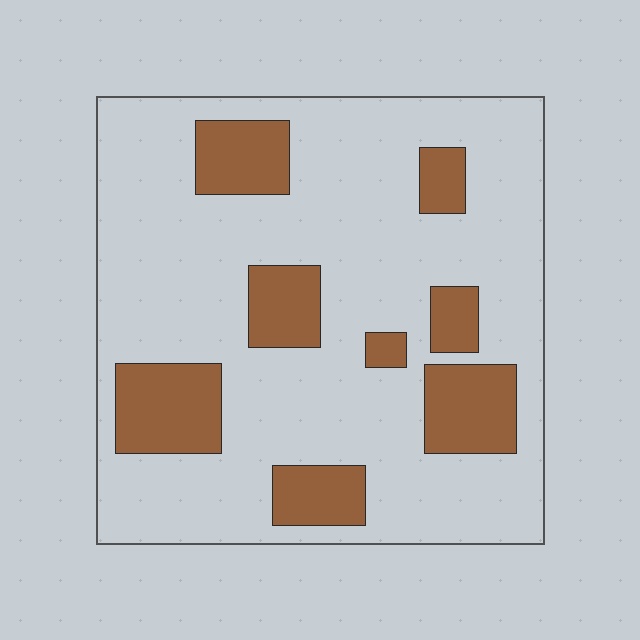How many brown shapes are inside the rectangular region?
8.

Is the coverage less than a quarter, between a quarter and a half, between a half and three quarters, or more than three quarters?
Less than a quarter.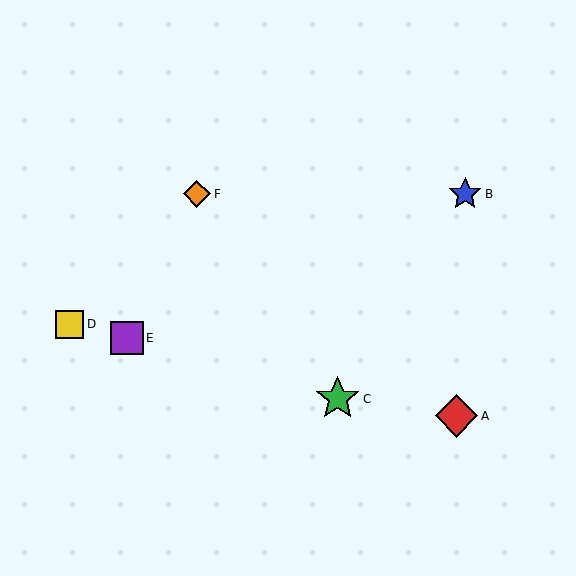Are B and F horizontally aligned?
Yes, both are at y≈194.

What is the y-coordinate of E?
Object E is at y≈338.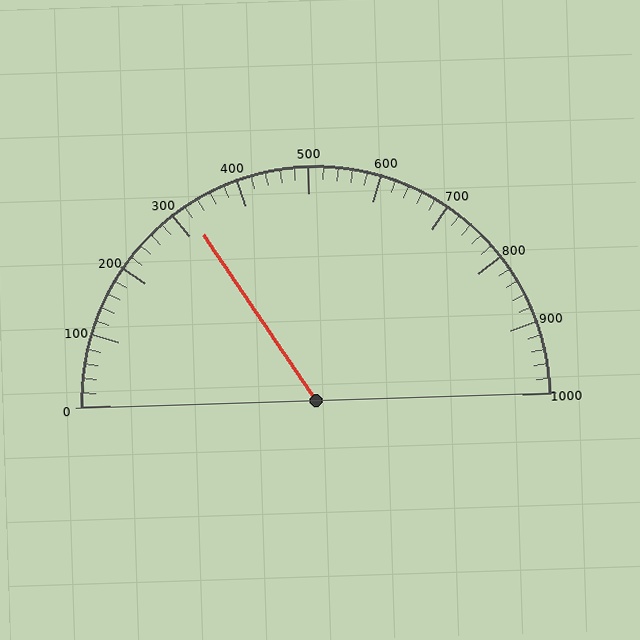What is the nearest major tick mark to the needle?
The nearest major tick mark is 300.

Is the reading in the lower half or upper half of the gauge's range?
The reading is in the lower half of the range (0 to 1000).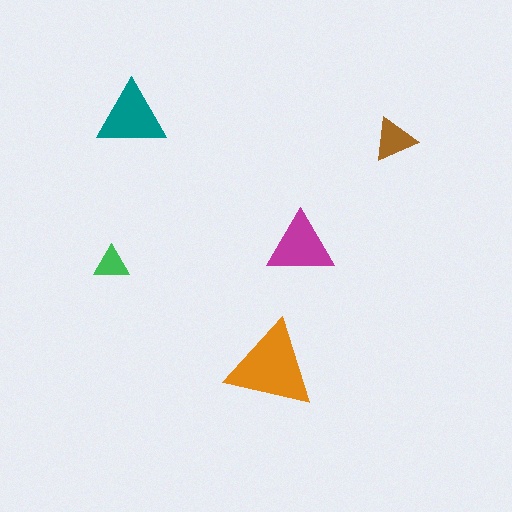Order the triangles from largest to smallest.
the orange one, the teal one, the magenta one, the brown one, the green one.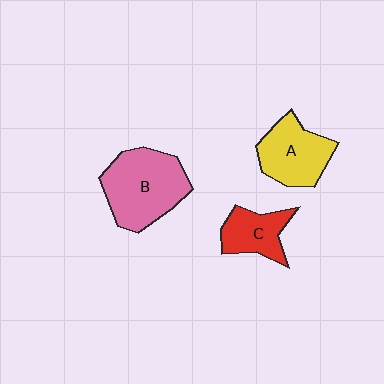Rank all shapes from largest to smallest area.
From largest to smallest: B (pink), A (yellow), C (red).